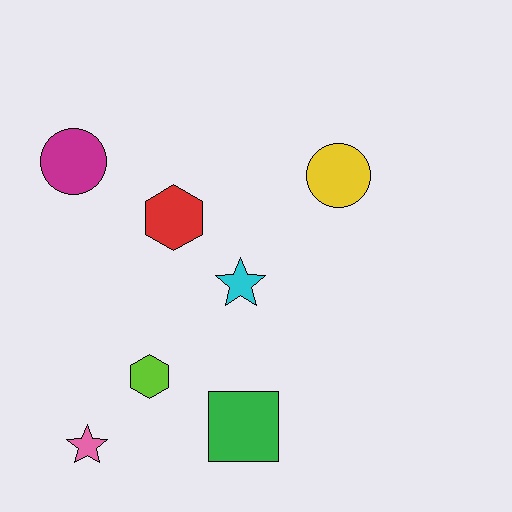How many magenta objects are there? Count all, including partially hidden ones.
There is 1 magenta object.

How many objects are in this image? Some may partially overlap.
There are 7 objects.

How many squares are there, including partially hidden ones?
There is 1 square.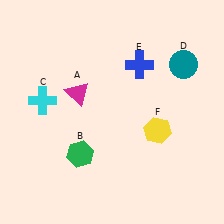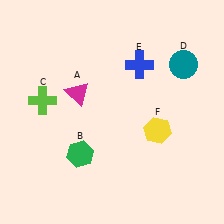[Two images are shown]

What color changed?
The cross (C) changed from cyan in Image 1 to lime in Image 2.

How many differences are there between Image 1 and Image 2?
There is 1 difference between the two images.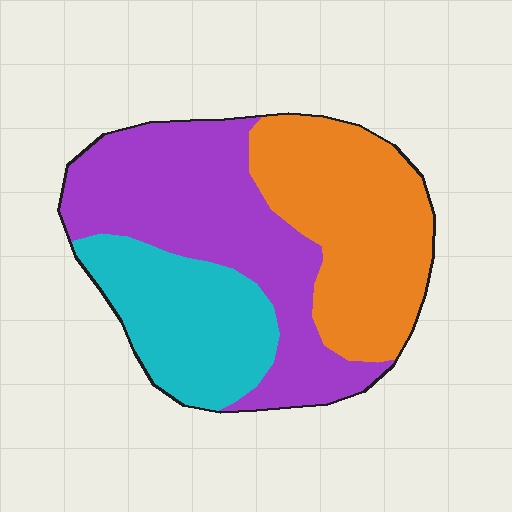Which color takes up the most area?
Purple, at roughly 40%.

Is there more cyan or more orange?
Orange.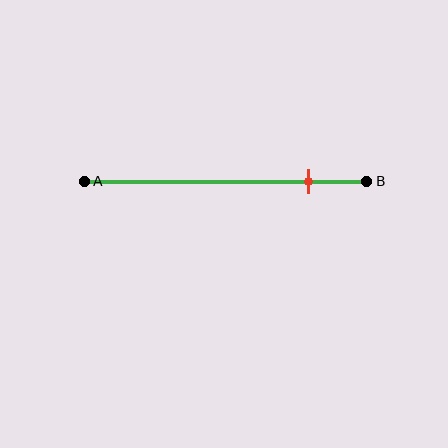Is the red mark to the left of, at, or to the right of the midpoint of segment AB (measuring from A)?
The red mark is to the right of the midpoint of segment AB.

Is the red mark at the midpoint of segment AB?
No, the mark is at about 80% from A, not at the 50% midpoint.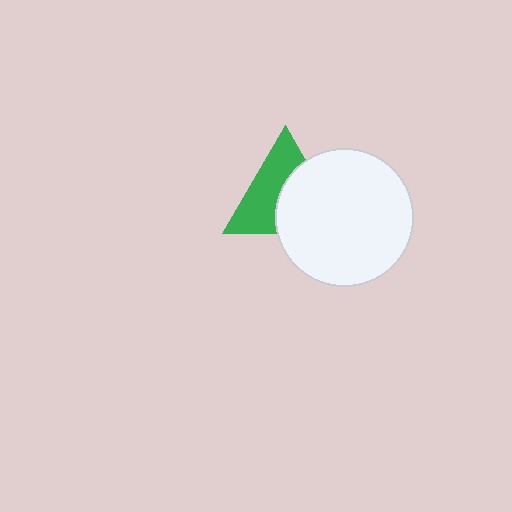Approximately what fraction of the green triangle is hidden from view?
Roughly 48% of the green triangle is hidden behind the white circle.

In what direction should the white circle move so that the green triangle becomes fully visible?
The white circle should move toward the lower-right. That is the shortest direction to clear the overlap and leave the green triangle fully visible.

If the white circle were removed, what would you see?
You would see the complete green triangle.